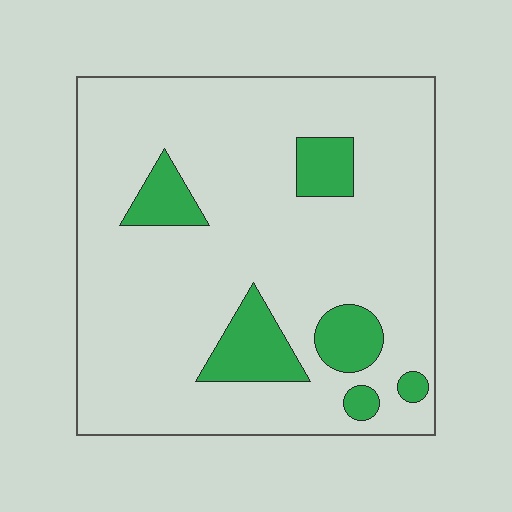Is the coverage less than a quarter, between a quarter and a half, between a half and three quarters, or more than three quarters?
Less than a quarter.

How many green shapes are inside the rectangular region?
6.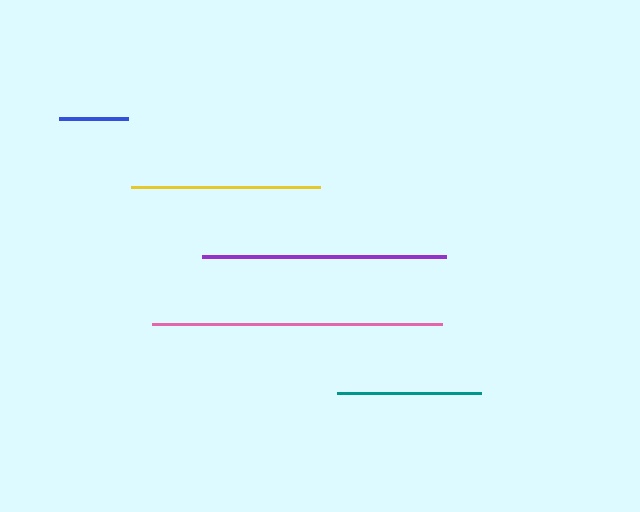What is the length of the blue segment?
The blue segment is approximately 69 pixels long.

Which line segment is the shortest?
The blue line is the shortest at approximately 69 pixels.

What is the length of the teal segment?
The teal segment is approximately 144 pixels long.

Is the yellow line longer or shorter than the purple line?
The purple line is longer than the yellow line.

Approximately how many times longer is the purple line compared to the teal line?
The purple line is approximately 1.7 times the length of the teal line.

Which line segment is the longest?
The pink line is the longest at approximately 290 pixels.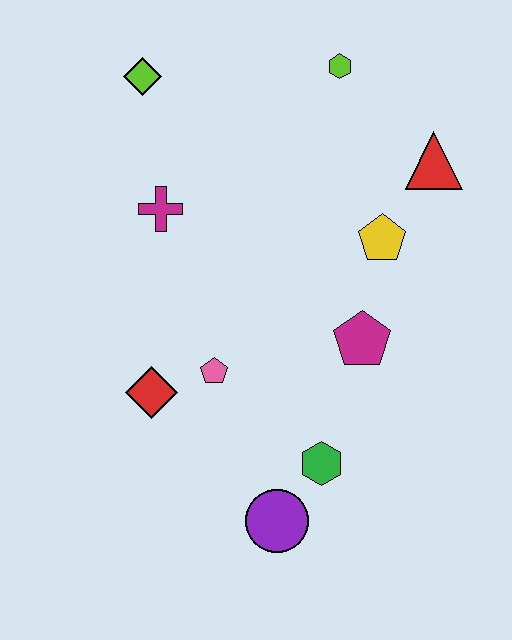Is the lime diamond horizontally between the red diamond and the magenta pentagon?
No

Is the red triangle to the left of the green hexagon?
No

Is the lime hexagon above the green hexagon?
Yes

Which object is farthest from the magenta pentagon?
The lime diamond is farthest from the magenta pentagon.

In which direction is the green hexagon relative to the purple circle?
The green hexagon is above the purple circle.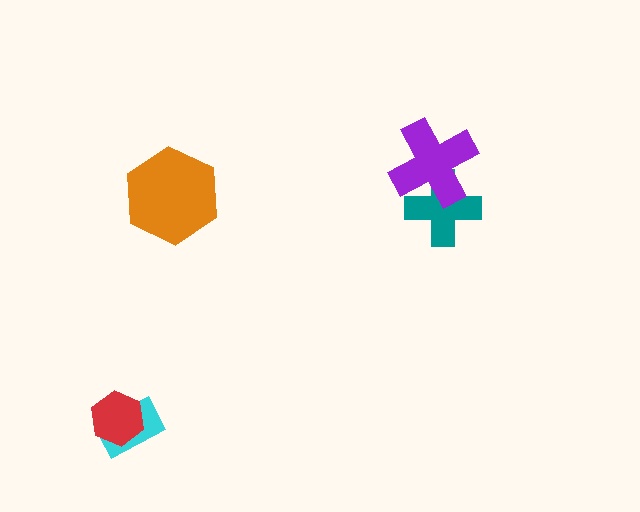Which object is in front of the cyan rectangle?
The red hexagon is in front of the cyan rectangle.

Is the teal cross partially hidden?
Yes, it is partially covered by another shape.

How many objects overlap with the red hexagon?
1 object overlaps with the red hexagon.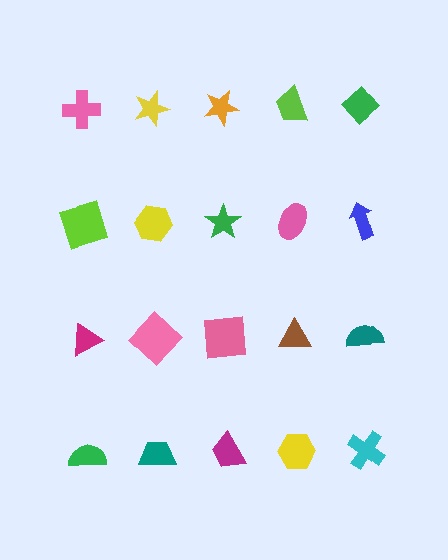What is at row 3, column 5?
A teal semicircle.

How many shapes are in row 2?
5 shapes.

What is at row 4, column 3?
A magenta trapezoid.